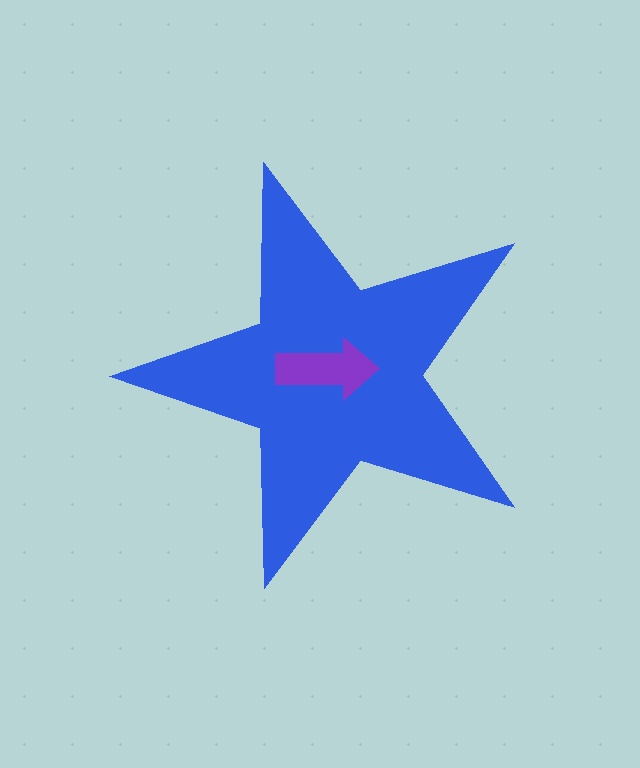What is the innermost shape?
The purple arrow.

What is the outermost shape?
The blue star.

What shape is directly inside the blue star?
The purple arrow.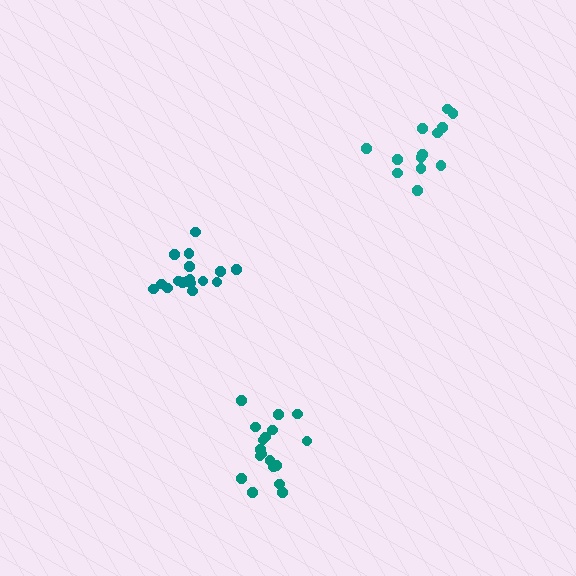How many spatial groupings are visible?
There are 3 spatial groupings.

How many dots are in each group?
Group 1: 13 dots, Group 2: 18 dots, Group 3: 17 dots (48 total).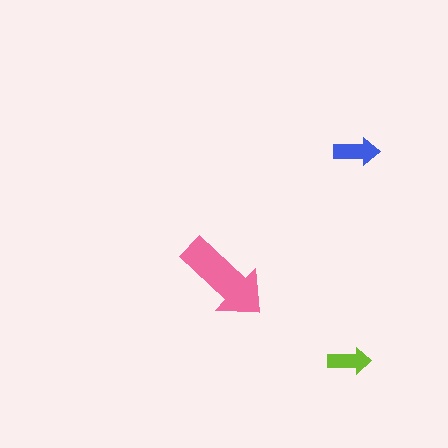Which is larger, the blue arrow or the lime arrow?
The blue one.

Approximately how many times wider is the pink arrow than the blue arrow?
About 2 times wider.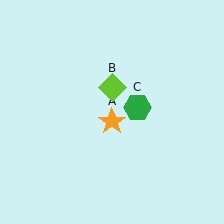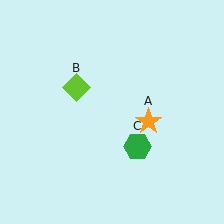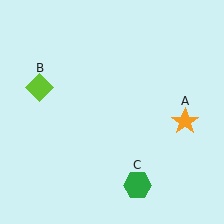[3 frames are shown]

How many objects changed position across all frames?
3 objects changed position: orange star (object A), lime diamond (object B), green hexagon (object C).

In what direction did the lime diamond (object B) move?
The lime diamond (object B) moved left.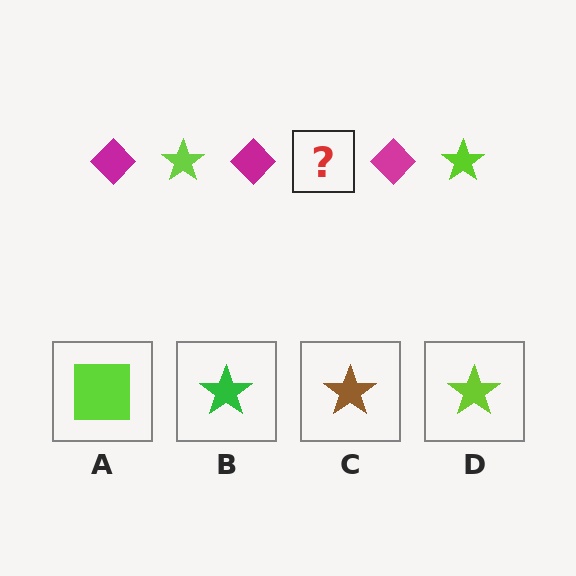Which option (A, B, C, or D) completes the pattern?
D.